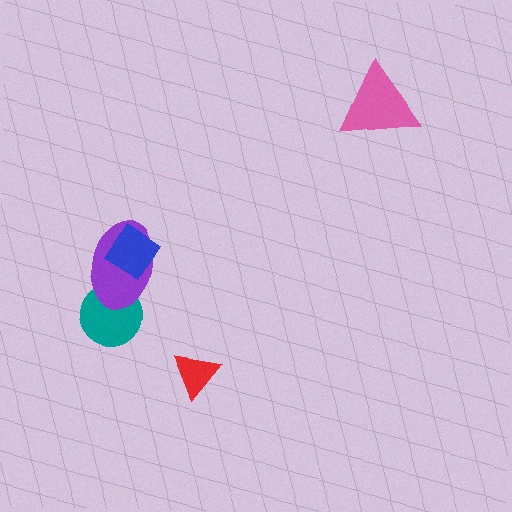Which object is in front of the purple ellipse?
The blue diamond is in front of the purple ellipse.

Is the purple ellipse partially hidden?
Yes, it is partially covered by another shape.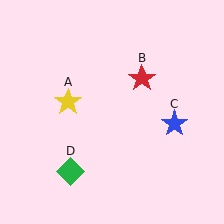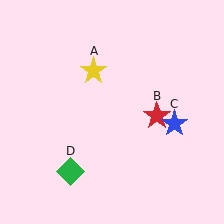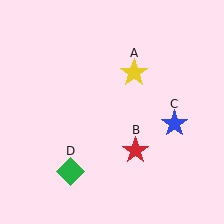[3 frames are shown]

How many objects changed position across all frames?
2 objects changed position: yellow star (object A), red star (object B).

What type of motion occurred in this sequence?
The yellow star (object A), red star (object B) rotated clockwise around the center of the scene.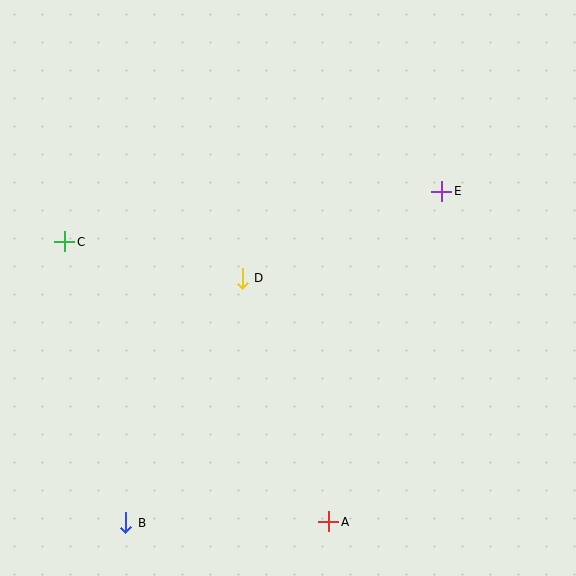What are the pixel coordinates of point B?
Point B is at (126, 523).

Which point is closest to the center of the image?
Point D at (242, 278) is closest to the center.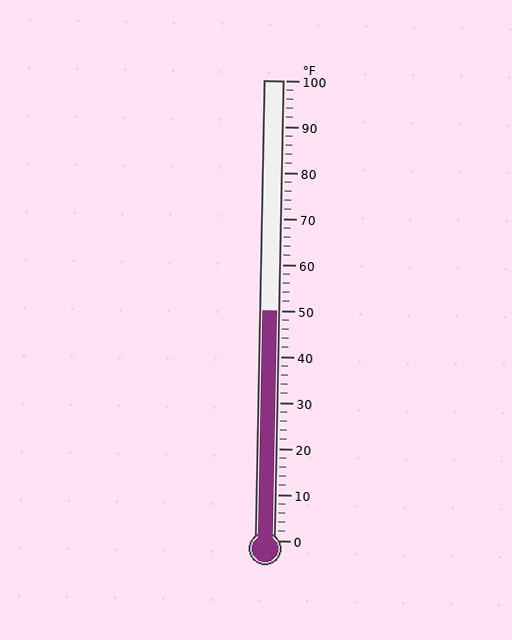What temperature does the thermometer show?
The thermometer shows approximately 50°F.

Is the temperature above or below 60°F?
The temperature is below 60°F.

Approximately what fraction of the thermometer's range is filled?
The thermometer is filled to approximately 50% of its range.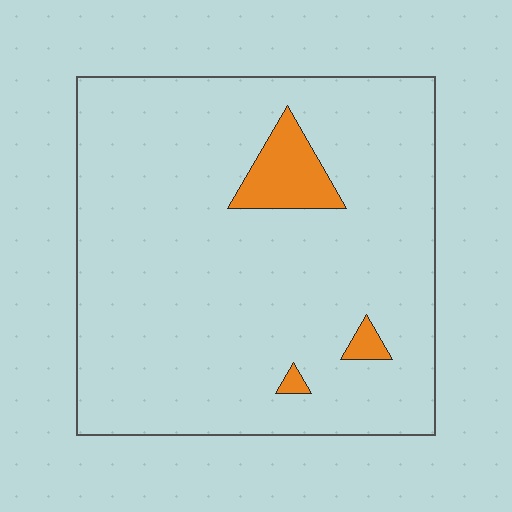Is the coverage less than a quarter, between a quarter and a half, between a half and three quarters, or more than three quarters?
Less than a quarter.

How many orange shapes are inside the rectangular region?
3.